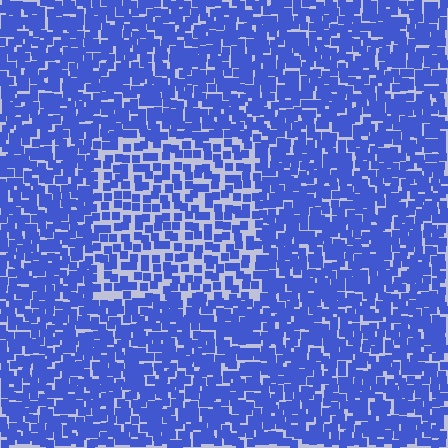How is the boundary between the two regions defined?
The boundary is defined by a change in element density (approximately 1.7x ratio). All elements are the same color, size, and shape.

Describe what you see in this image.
The image contains small blue elements arranged at two different densities. A rectangle-shaped region is visible where the elements are less densely packed than the surrounding area.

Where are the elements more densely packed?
The elements are more densely packed outside the rectangle boundary.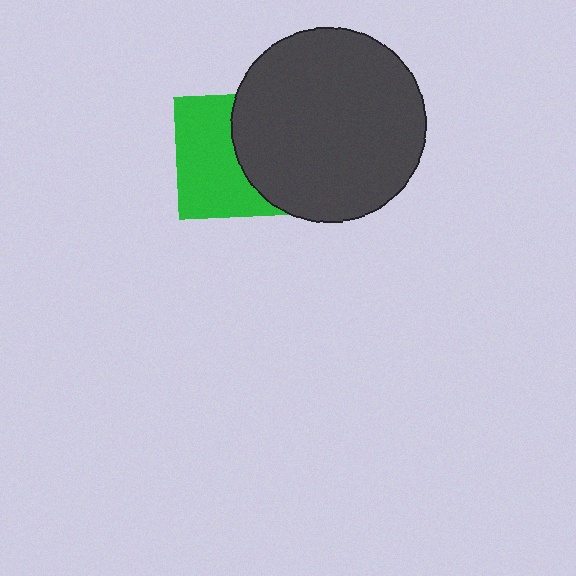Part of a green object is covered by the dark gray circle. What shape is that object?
It is a square.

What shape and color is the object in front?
The object in front is a dark gray circle.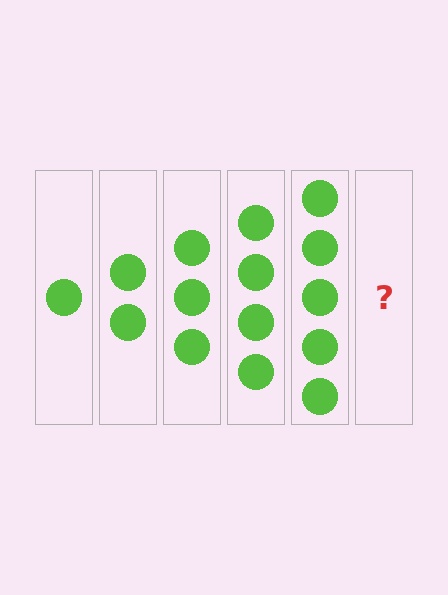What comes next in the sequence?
The next element should be 6 circles.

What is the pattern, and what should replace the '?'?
The pattern is that each step adds one more circle. The '?' should be 6 circles.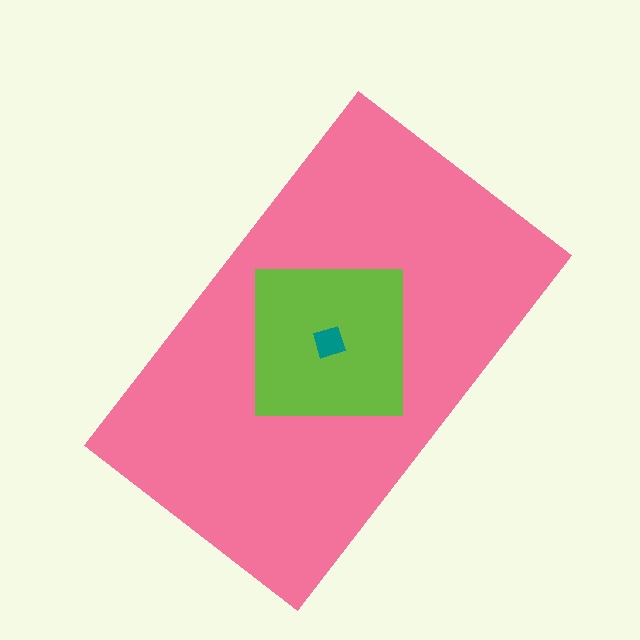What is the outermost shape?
The pink rectangle.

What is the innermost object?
The teal diamond.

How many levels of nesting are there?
3.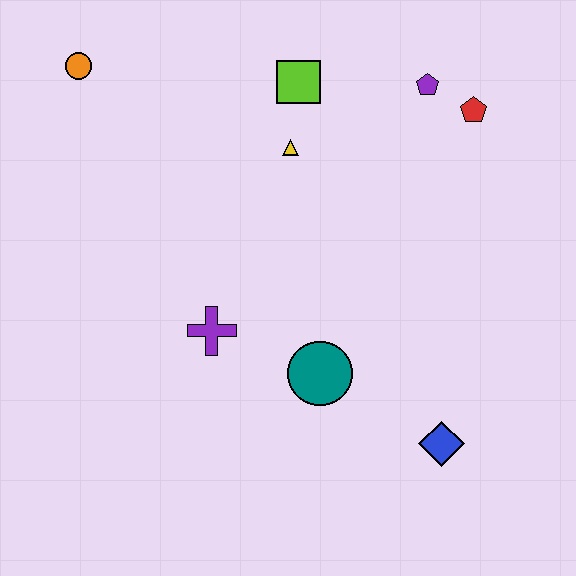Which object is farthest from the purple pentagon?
The blue diamond is farthest from the purple pentagon.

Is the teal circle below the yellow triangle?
Yes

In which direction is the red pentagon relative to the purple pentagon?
The red pentagon is to the right of the purple pentagon.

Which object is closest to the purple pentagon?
The red pentagon is closest to the purple pentagon.